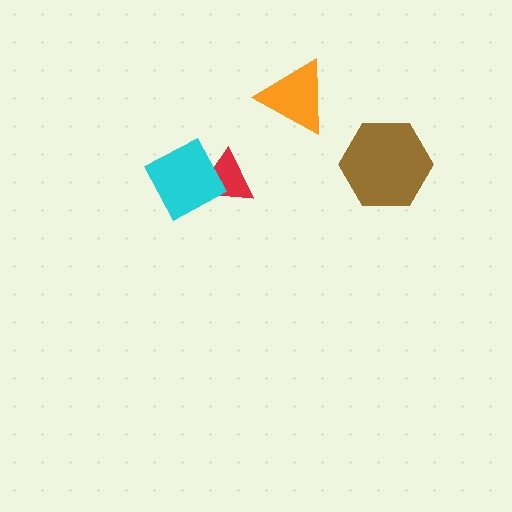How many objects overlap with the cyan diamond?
1 object overlaps with the cyan diamond.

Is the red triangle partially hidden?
Yes, it is partially covered by another shape.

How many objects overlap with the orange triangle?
0 objects overlap with the orange triangle.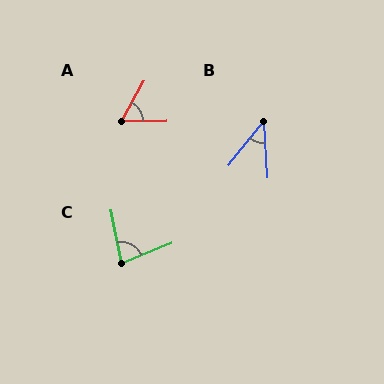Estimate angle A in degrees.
Approximately 61 degrees.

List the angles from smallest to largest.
B (43°), A (61°), C (79°).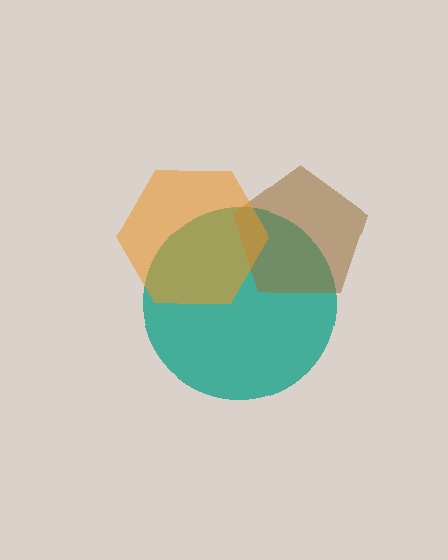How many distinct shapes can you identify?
There are 3 distinct shapes: a teal circle, a brown pentagon, an orange hexagon.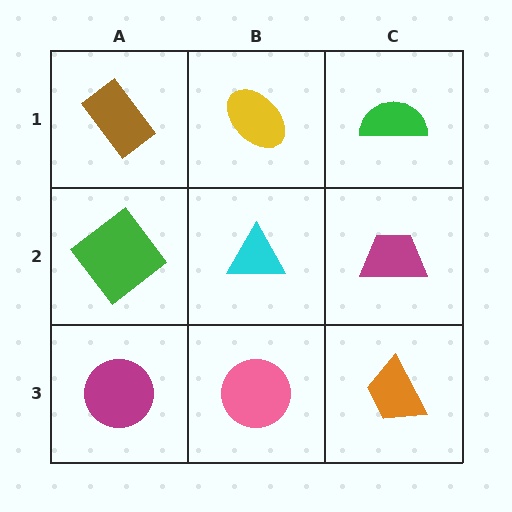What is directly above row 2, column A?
A brown rectangle.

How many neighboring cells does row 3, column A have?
2.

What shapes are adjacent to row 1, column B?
A cyan triangle (row 2, column B), a brown rectangle (row 1, column A), a green semicircle (row 1, column C).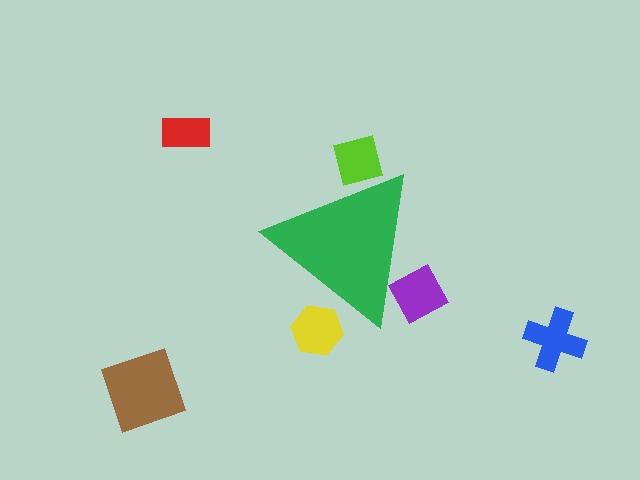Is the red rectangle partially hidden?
No, the red rectangle is fully visible.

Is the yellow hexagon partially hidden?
Yes, the yellow hexagon is partially hidden behind the green triangle.